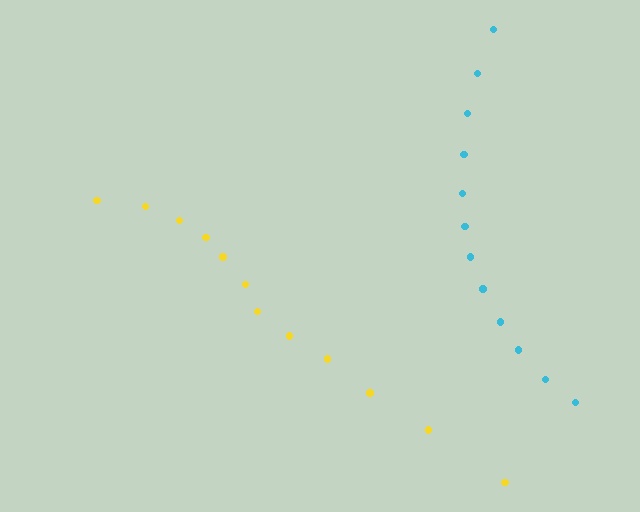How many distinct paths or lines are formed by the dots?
There are 2 distinct paths.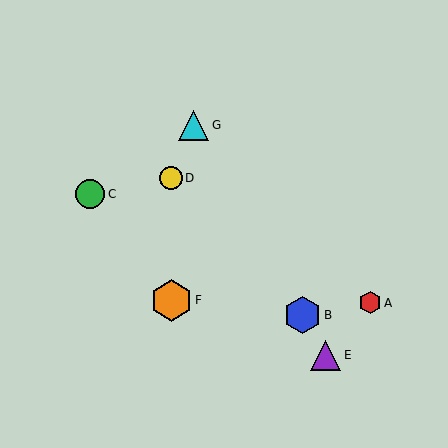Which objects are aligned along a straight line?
Objects B, E, G are aligned along a straight line.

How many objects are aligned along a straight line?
3 objects (B, E, G) are aligned along a straight line.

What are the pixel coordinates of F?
Object F is at (172, 300).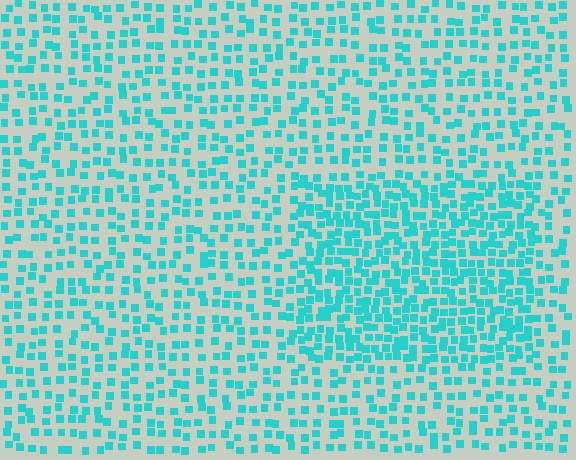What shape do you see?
I see a rectangle.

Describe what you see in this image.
The image contains small cyan elements arranged at two different densities. A rectangle-shaped region is visible where the elements are more densely packed than the surrounding area.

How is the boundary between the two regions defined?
The boundary is defined by a change in element density (approximately 1.8x ratio). All elements are the same color, size, and shape.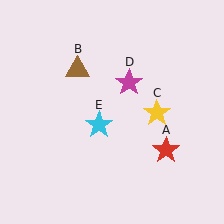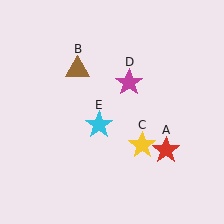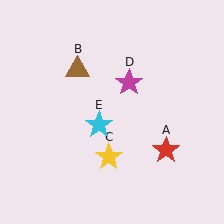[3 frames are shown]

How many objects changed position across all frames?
1 object changed position: yellow star (object C).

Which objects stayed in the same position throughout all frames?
Red star (object A) and brown triangle (object B) and magenta star (object D) and cyan star (object E) remained stationary.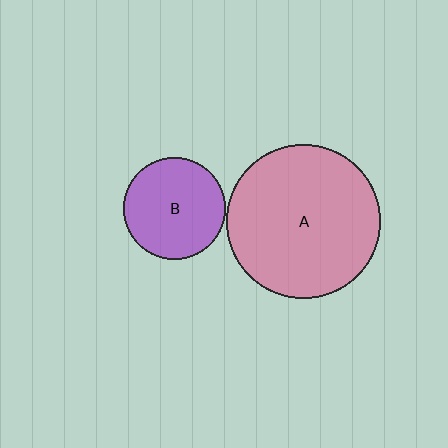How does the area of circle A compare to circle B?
Approximately 2.3 times.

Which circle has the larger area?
Circle A (pink).